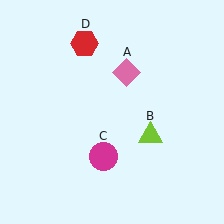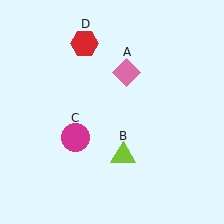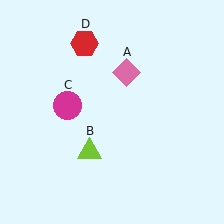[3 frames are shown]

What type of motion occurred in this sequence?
The lime triangle (object B), magenta circle (object C) rotated clockwise around the center of the scene.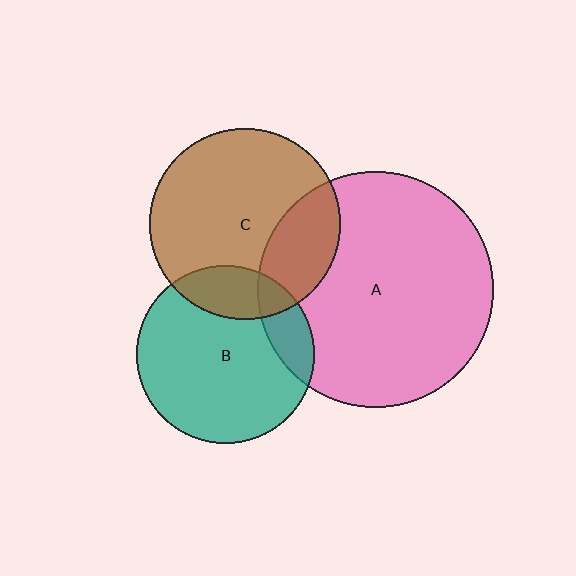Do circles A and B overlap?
Yes.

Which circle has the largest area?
Circle A (pink).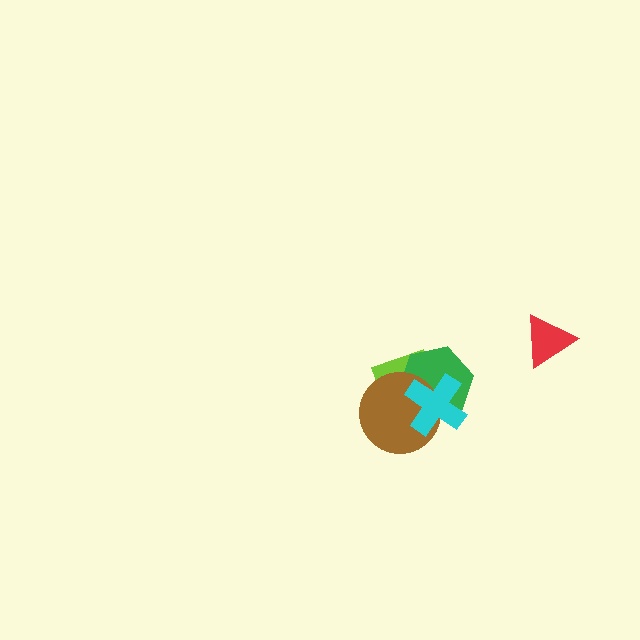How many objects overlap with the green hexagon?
3 objects overlap with the green hexagon.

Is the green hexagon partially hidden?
Yes, it is partially covered by another shape.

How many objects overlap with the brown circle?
3 objects overlap with the brown circle.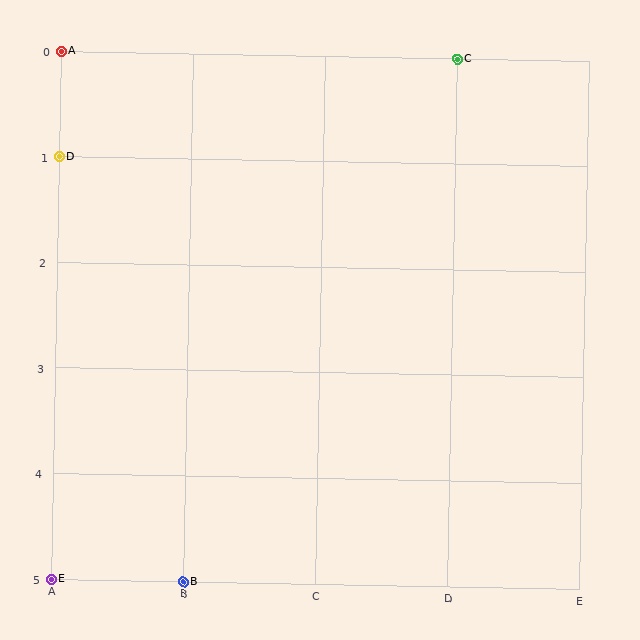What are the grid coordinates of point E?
Point E is at grid coordinates (A, 5).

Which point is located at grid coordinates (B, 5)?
Point B is at (B, 5).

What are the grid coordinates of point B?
Point B is at grid coordinates (B, 5).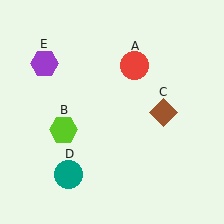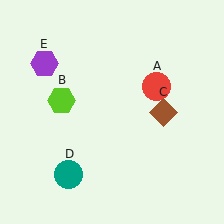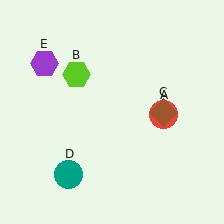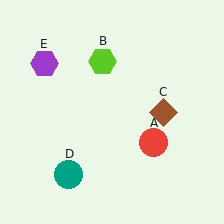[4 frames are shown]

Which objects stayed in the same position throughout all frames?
Brown diamond (object C) and teal circle (object D) and purple hexagon (object E) remained stationary.